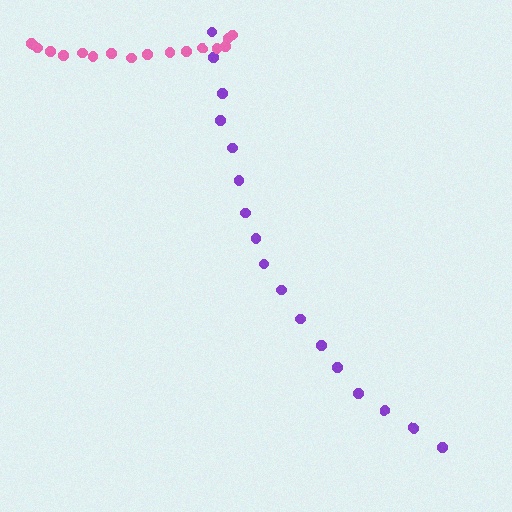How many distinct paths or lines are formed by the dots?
There are 2 distinct paths.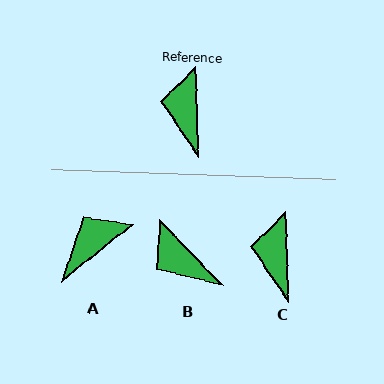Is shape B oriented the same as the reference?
No, it is off by about 42 degrees.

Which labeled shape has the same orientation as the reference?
C.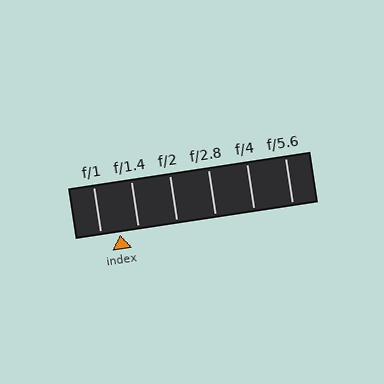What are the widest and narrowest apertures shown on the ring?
The widest aperture shown is f/1 and the narrowest is f/5.6.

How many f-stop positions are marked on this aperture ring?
There are 6 f-stop positions marked.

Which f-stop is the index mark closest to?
The index mark is closest to f/1.4.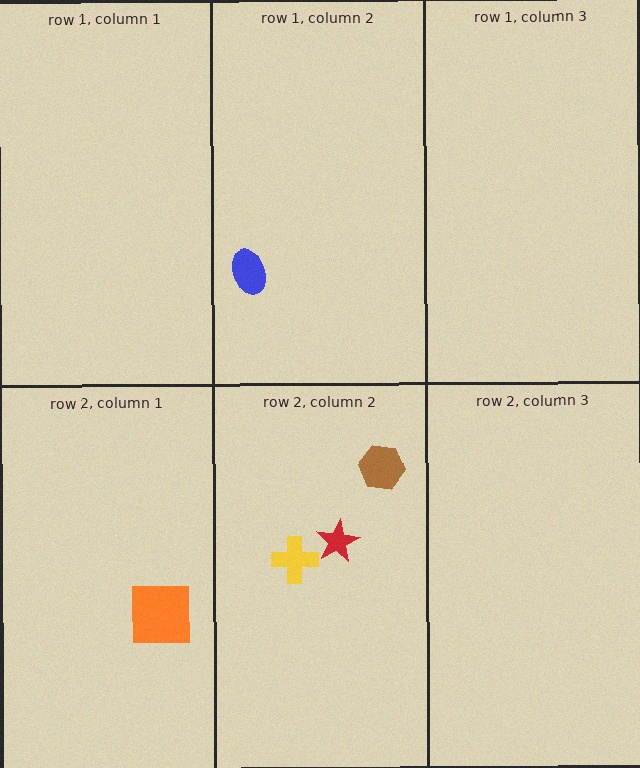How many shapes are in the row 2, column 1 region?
1.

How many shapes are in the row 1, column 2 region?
1.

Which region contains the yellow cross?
The row 2, column 2 region.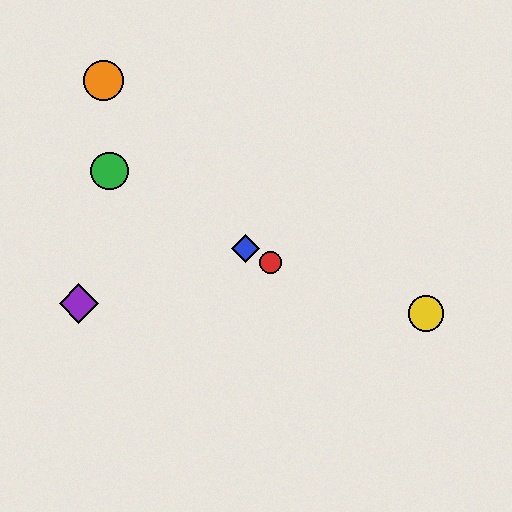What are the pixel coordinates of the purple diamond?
The purple diamond is at (79, 304).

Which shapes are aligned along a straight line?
The red circle, the blue diamond, the green circle are aligned along a straight line.